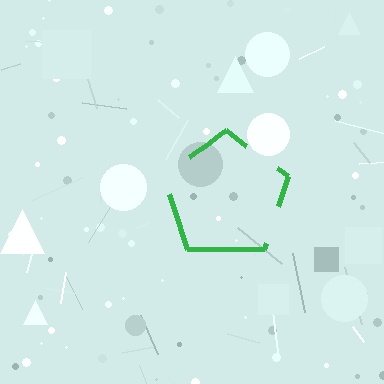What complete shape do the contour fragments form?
The contour fragments form a pentagon.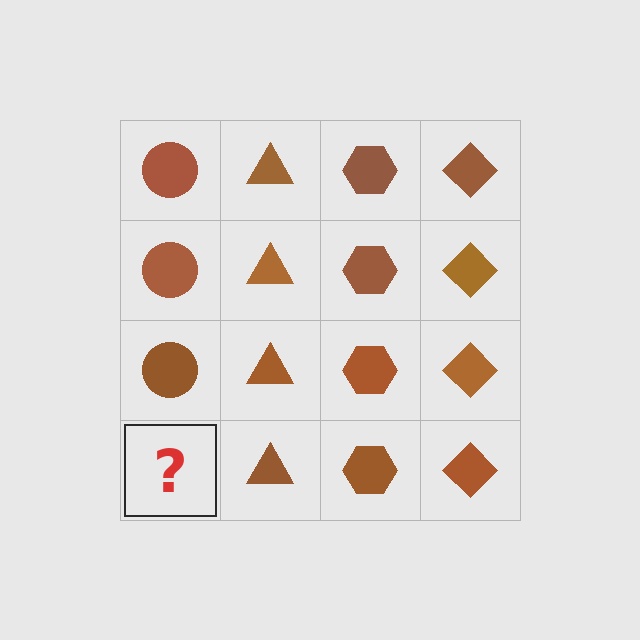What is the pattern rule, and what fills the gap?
The rule is that each column has a consistent shape. The gap should be filled with a brown circle.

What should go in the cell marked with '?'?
The missing cell should contain a brown circle.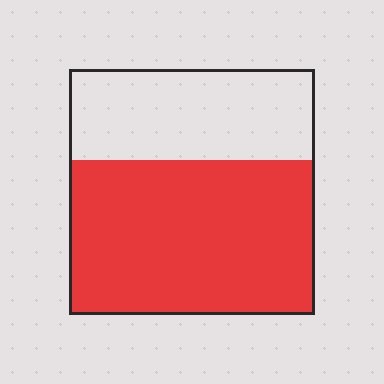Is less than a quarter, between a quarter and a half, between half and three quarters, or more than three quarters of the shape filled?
Between half and three quarters.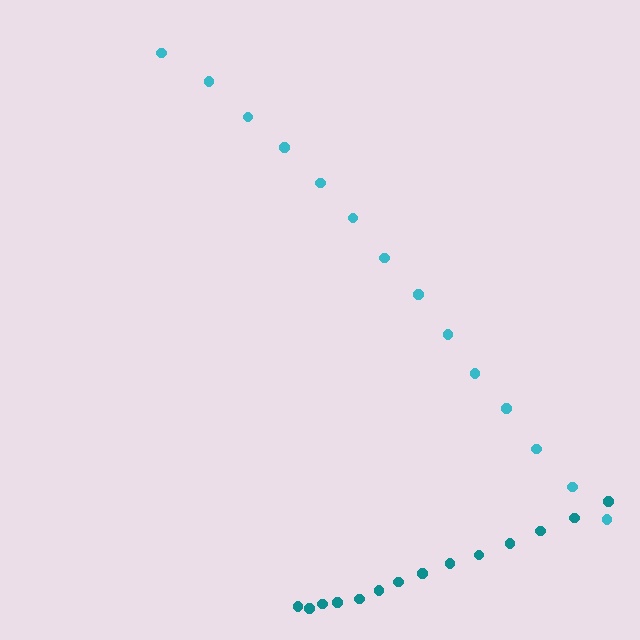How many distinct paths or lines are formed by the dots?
There are 2 distinct paths.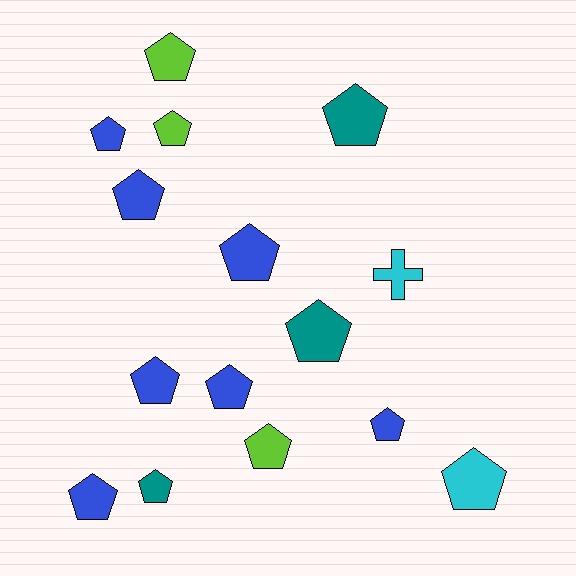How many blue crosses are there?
There are no blue crosses.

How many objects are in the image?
There are 15 objects.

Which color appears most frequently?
Blue, with 7 objects.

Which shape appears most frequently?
Pentagon, with 14 objects.